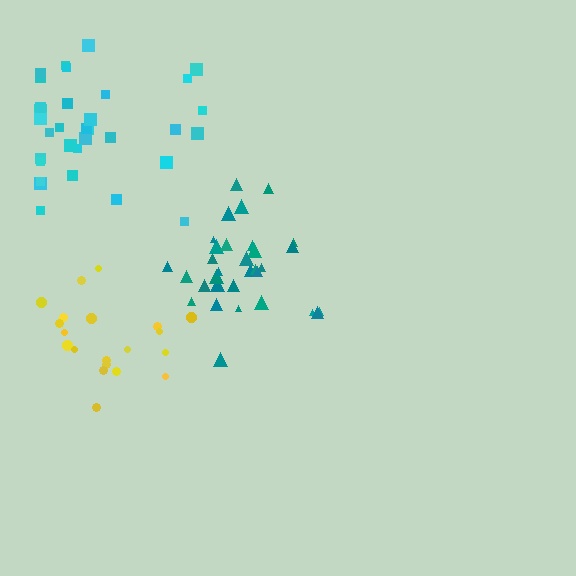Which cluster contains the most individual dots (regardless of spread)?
Cyan (33).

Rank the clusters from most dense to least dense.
teal, yellow, cyan.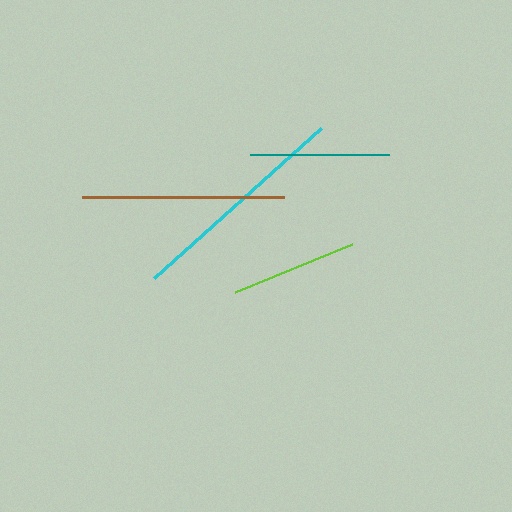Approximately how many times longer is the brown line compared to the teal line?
The brown line is approximately 1.5 times the length of the teal line.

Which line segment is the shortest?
The lime line is the shortest at approximately 126 pixels.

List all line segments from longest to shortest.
From longest to shortest: cyan, brown, teal, lime.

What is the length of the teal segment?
The teal segment is approximately 139 pixels long.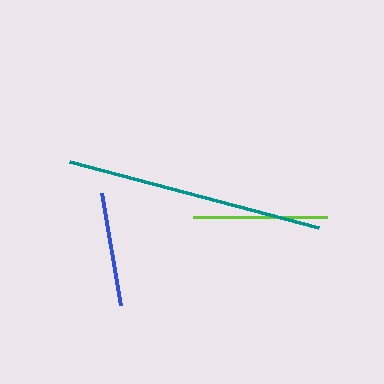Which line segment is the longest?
The teal line is the longest at approximately 258 pixels.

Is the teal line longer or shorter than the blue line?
The teal line is longer than the blue line.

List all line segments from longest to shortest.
From longest to shortest: teal, lime, blue.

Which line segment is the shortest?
The blue line is the shortest at approximately 114 pixels.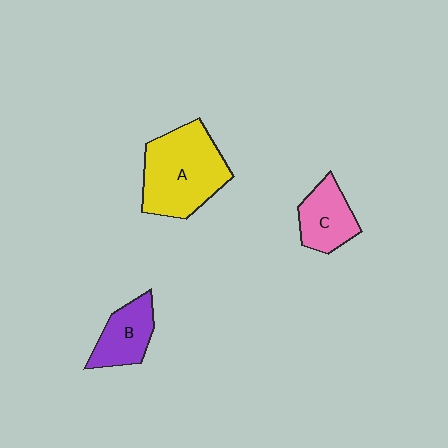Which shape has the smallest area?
Shape C (pink).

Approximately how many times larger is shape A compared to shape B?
Approximately 1.9 times.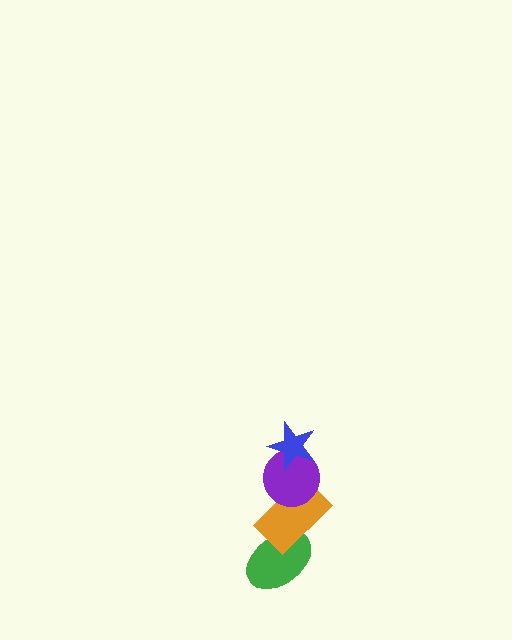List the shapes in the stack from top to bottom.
From top to bottom: the blue star, the purple circle, the orange rectangle, the green ellipse.